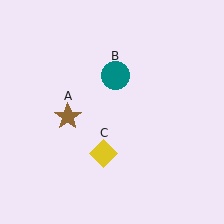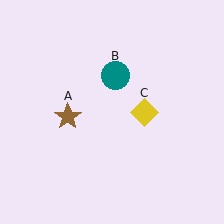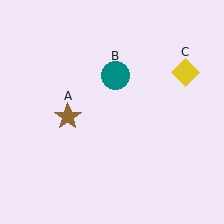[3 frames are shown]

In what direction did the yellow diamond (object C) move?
The yellow diamond (object C) moved up and to the right.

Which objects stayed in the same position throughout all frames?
Brown star (object A) and teal circle (object B) remained stationary.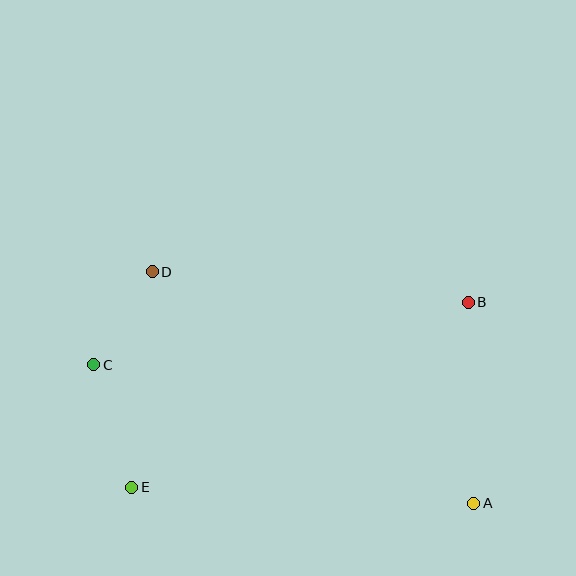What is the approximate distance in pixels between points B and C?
The distance between B and C is approximately 380 pixels.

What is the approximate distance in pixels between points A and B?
The distance between A and B is approximately 201 pixels.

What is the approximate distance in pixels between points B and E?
The distance between B and E is approximately 384 pixels.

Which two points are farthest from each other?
Points A and C are farthest from each other.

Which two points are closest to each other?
Points C and D are closest to each other.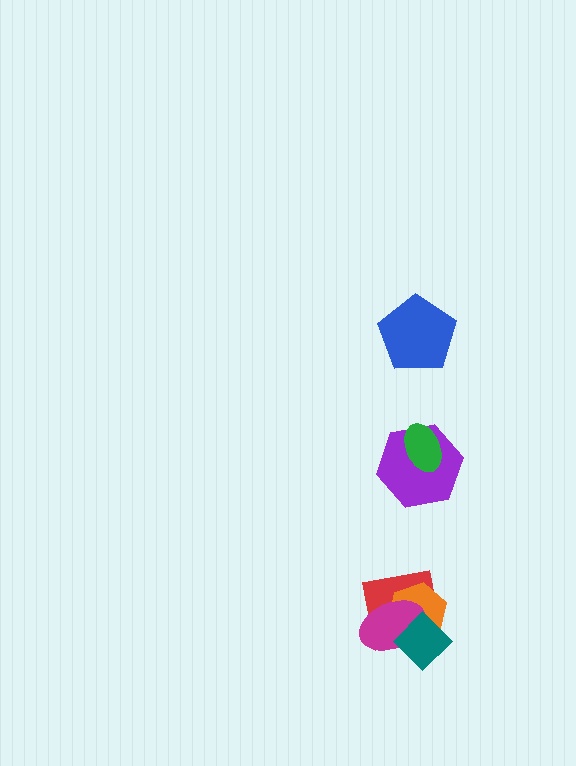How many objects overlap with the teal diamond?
3 objects overlap with the teal diamond.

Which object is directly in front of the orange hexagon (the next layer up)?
The magenta ellipse is directly in front of the orange hexagon.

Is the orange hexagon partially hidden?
Yes, it is partially covered by another shape.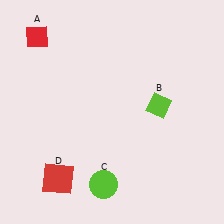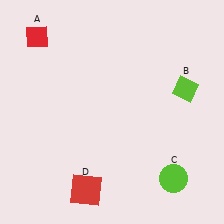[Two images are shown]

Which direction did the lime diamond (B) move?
The lime diamond (B) moved right.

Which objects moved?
The objects that moved are: the lime diamond (B), the lime circle (C), the red square (D).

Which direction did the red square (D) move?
The red square (D) moved right.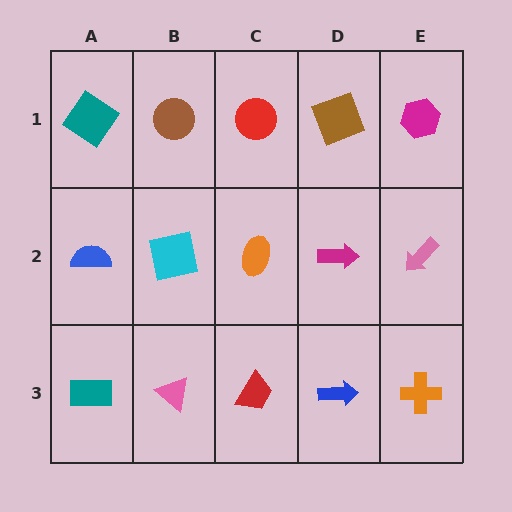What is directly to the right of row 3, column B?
A red trapezoid.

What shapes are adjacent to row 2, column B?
A brown circle (row 1, column B), a pink triangle (row 3, column B), a blue semicircle (row 2, column A), an orange ellipse (row 2, column C).